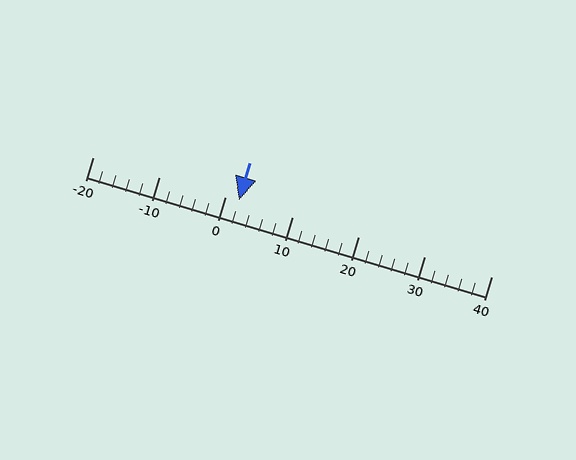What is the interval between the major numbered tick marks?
The major tick marks are spaced 10 units apart.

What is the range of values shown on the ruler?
The ruler shows values from -20 to 40.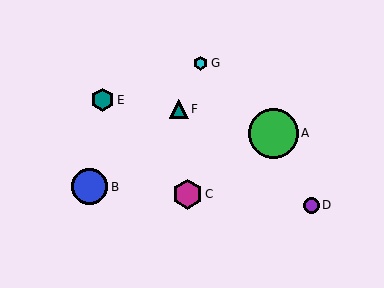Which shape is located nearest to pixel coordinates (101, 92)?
The teal hexagon (labeled E) at (102, 100) is nearest to that location.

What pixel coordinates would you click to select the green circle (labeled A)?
Click at (273, 133) to select the green circle A.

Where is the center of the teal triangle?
The center of the teal triangle is at (179, 109).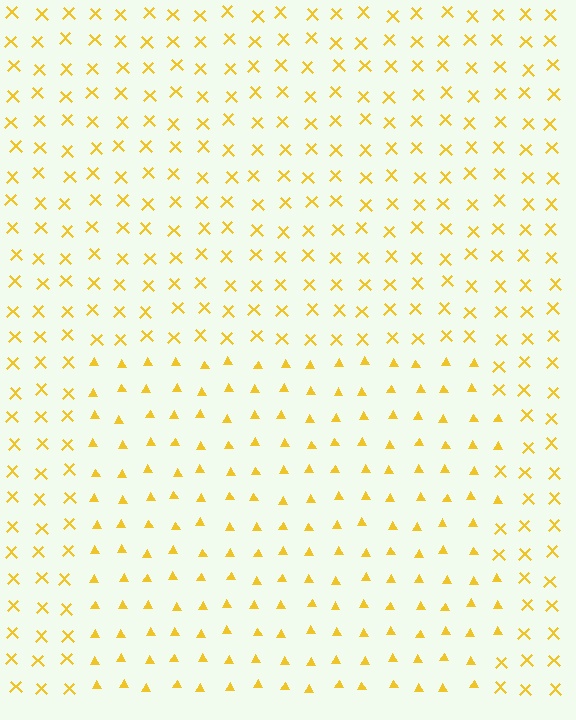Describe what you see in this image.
The image is filled with small yellow elements arranged in a uniform grid. A rectangle-shaped region contains triangles, while the surrounding area contains X marks. The boundary is defined purely by the change in element shape.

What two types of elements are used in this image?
The image uses triangles inside the rectangle region and X marks outside it.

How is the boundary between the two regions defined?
The boundary is defined by a change in element shape: triangles inside vs. X marks outside. All elements share the same color and spacing.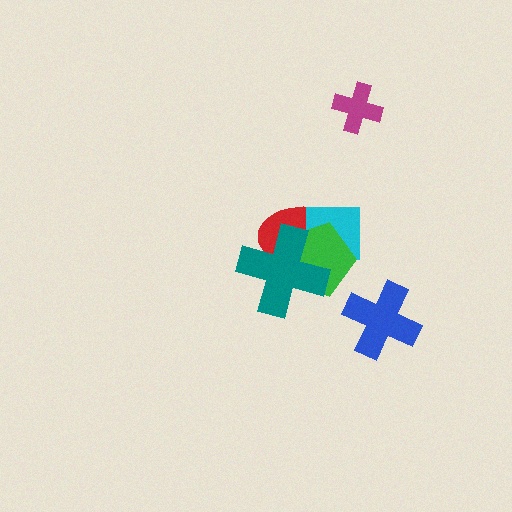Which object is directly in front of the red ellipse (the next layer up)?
The cyan square is directly in front of the red ellipse.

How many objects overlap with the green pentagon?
3 objects overlap with the green pentagon.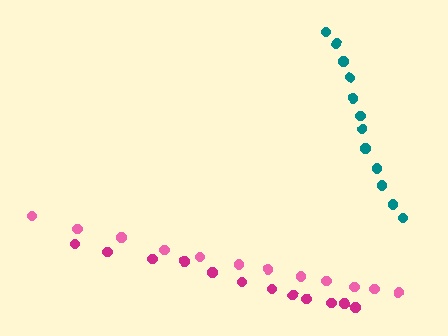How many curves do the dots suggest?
There are 3 distinct paths.